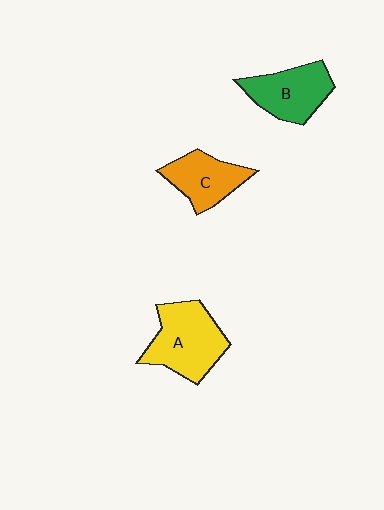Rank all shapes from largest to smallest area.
From largest to smallest: A (yellow), B (green), C (orange).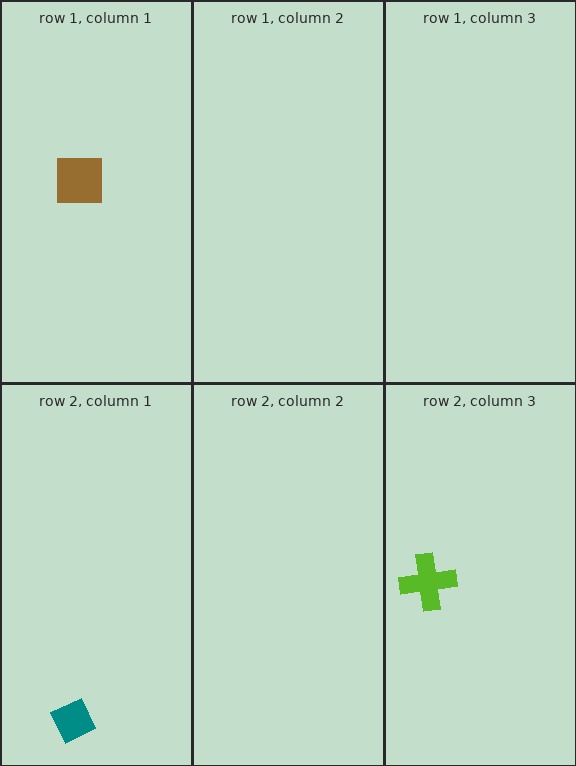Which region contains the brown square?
The row 1, column 1 region.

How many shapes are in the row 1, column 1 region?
1.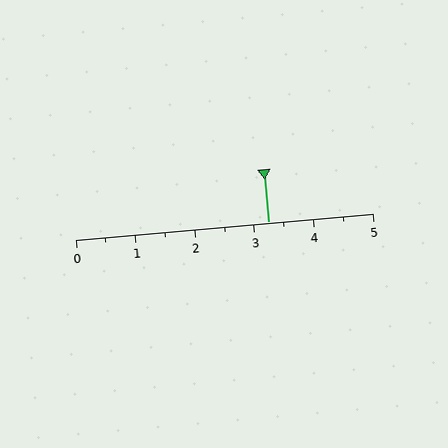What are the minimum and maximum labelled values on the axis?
The axis runs from 0 to 5.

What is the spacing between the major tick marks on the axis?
The major ticks are spaced 1 apart.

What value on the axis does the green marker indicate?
The marker indicates approximately 3.2.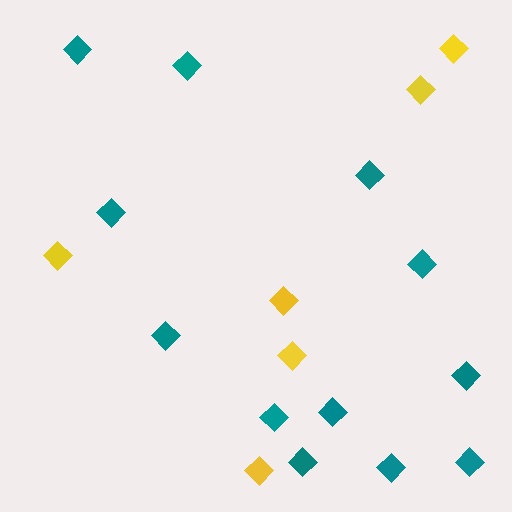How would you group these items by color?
There are 2 groups: one group of yellow diamonds (6) and one group of teal diamonds (12).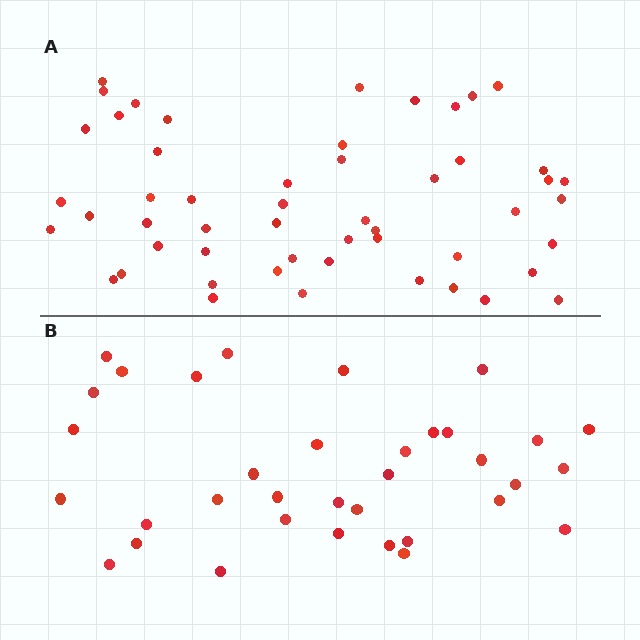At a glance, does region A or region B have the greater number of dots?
Region A (the top region) has more dots.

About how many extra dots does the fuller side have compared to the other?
Region A has approximately 15 more dots than region B.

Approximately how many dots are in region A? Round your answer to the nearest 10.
About 50 dots. (The exact count is 52, which rounds to 50.)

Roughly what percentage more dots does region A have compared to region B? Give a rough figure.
About 50% more.